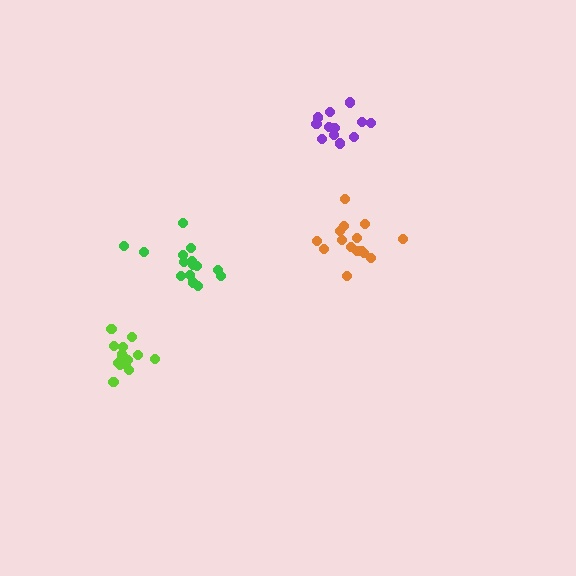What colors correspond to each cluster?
The clusters are colored: purple, green, orange, lime.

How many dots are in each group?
Group 1: 13 dots, Group 2: 15 dots, Group 3: 15 dots, Group 4: 16 dots (59 total).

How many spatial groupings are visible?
There are 4 spatial groupings.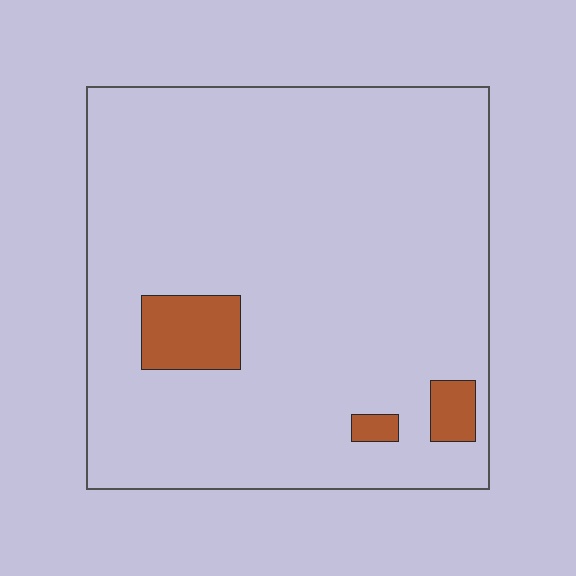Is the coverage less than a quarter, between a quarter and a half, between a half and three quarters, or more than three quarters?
Less than a quarter.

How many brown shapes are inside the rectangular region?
3.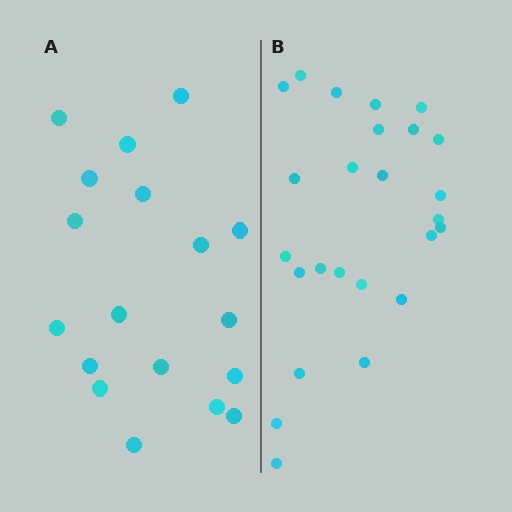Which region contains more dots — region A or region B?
Region B (the right region) has more dots.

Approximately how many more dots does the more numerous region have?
Region B has roughly 8 or so more dots than region A.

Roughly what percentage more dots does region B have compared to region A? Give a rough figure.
About 40% more.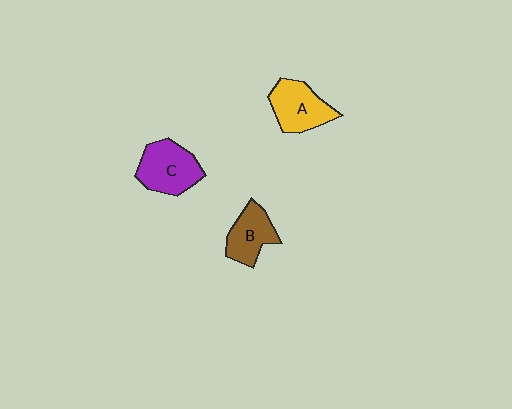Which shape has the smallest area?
Shape B (brown).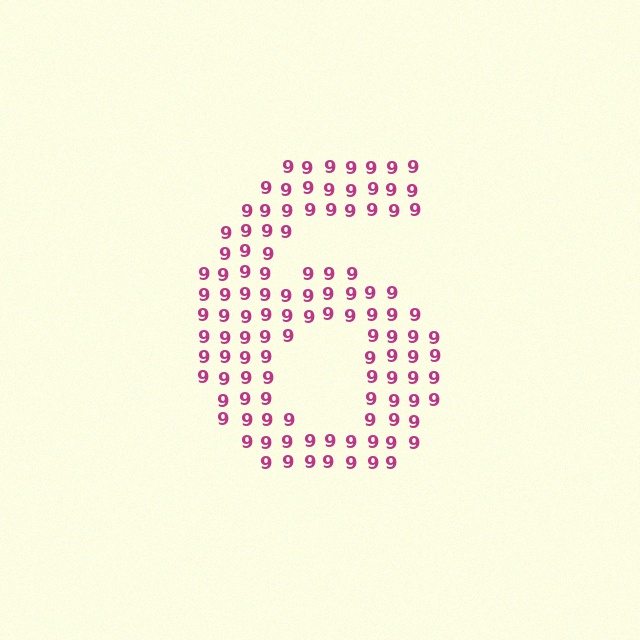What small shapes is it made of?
It is made of small digit 9's.